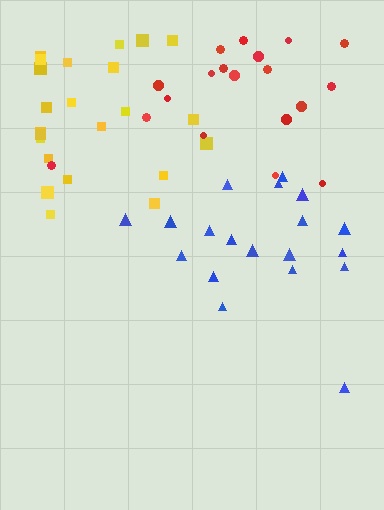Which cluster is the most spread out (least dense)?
Blue.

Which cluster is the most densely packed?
Red.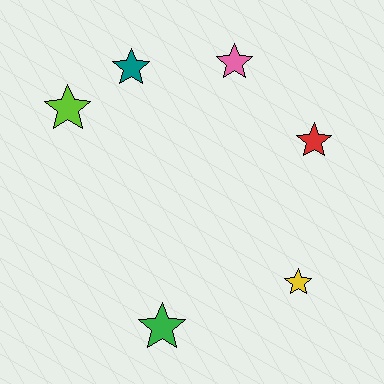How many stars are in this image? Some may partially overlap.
There are 6 stars.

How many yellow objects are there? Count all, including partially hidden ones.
There is 1 yellow object.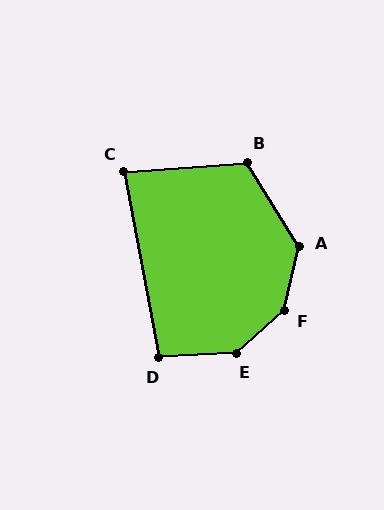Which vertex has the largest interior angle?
F, at approximately 145 degrees.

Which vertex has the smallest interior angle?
C, at approximately 83 degrees.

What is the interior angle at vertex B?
Approximately 118 degrees (obtuse).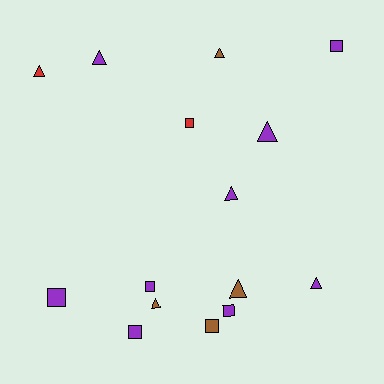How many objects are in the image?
There are 15 objects.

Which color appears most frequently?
Purple, with 9 objects.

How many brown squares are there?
There is 1 brown square.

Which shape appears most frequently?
Triangle, with 8 objects.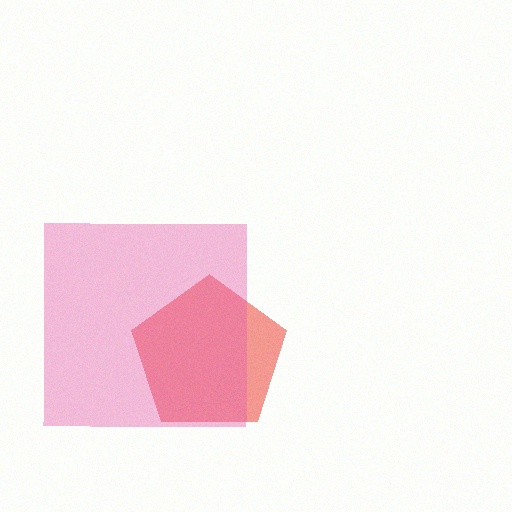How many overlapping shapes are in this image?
There are 2 overlapping shapes in the image.